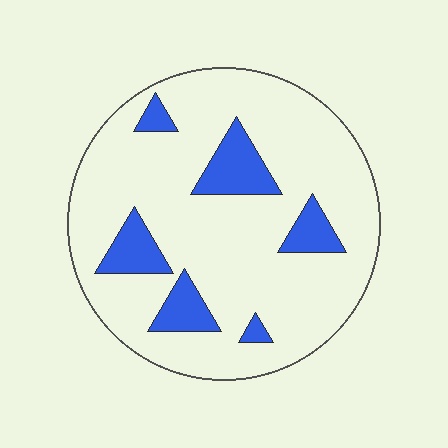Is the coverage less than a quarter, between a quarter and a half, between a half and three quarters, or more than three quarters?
Less than a quarter.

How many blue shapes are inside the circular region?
6.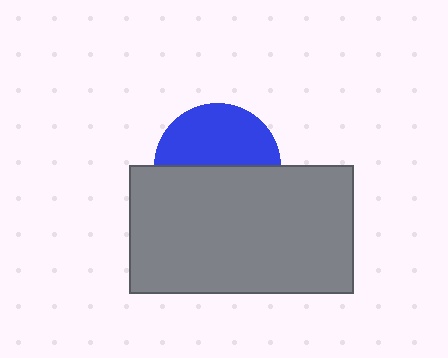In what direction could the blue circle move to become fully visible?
The blue circle could move up. That would shift it out from behind the gray rectangle entirely.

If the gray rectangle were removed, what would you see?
You would see the complete blue circle.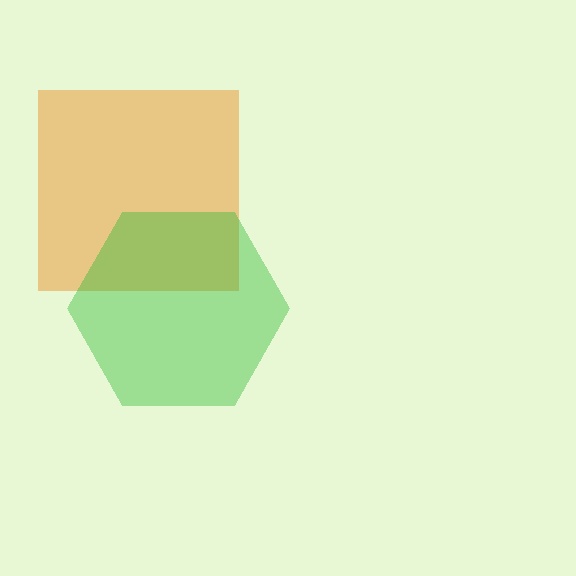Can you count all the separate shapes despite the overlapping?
Yes, there are 2 separate shapes.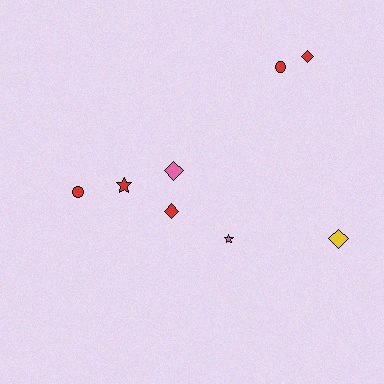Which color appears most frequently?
Red, with 5 objects.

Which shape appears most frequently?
Diamond, with 4 objects.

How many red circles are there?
There are 2 red circles.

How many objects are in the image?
There are 8 objects.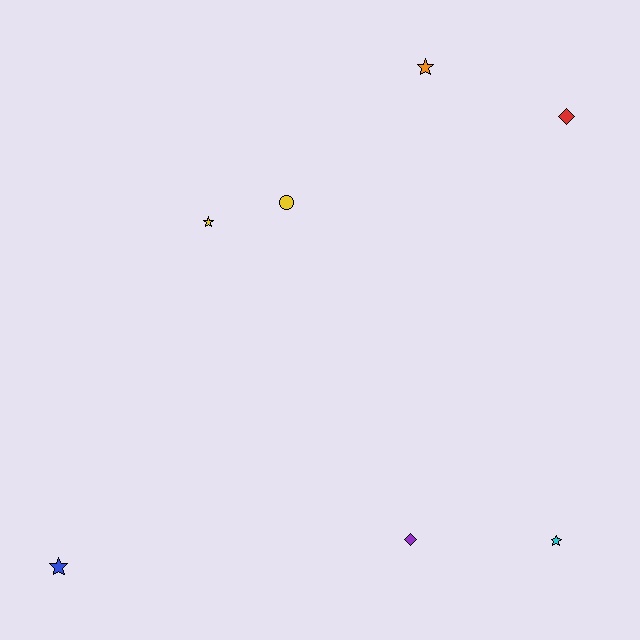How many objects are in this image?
There are 7 objects.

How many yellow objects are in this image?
There are 2 yellow objects.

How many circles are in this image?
There is 1 circle.